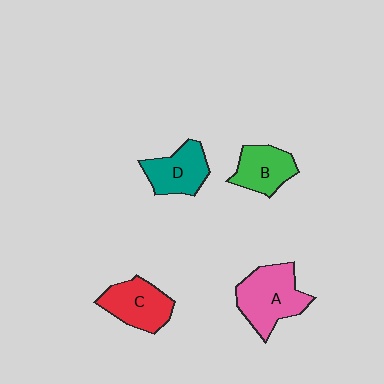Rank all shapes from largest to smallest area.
From largest to smallest: A (pink), C (red), D (teal), B (green).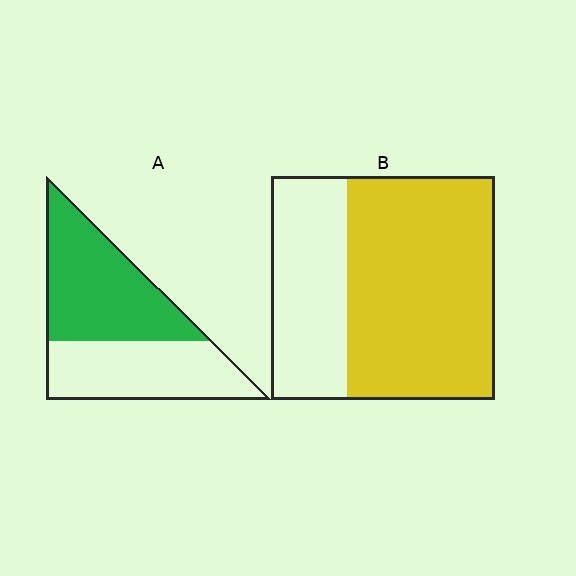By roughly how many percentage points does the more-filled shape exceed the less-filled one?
By roughly 10 percentage points (B over A).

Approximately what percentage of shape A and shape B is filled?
A is approximately 55% and B is approximately 65%.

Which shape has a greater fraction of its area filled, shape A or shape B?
Shape B.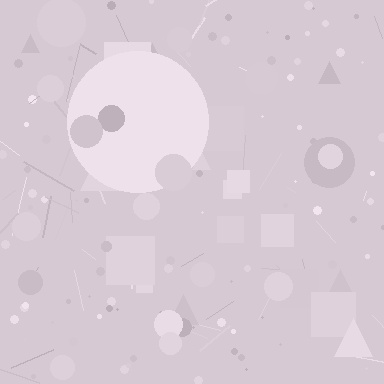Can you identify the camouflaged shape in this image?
The camouflaged shape is a circle.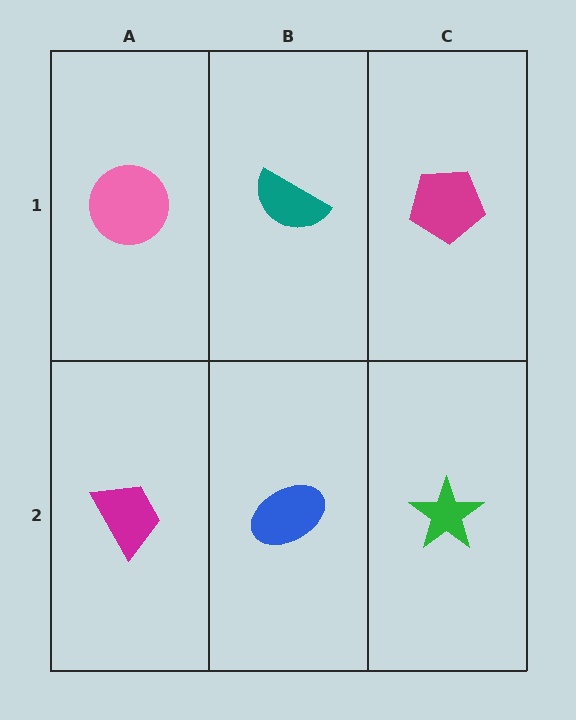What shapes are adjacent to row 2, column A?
A pink circle (row 1, column A), a blue ellipse (row 2, column B).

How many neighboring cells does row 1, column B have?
3.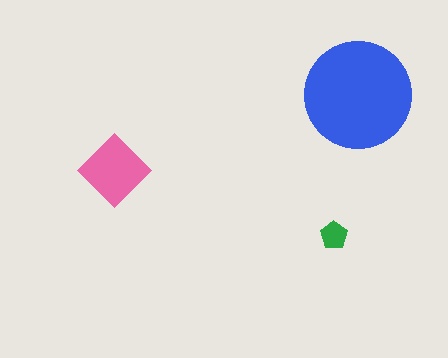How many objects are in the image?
There are 3 objects in the image.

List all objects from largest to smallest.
The blue circle, the pink diamond, the green pentagon.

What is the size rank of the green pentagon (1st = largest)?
3rd.